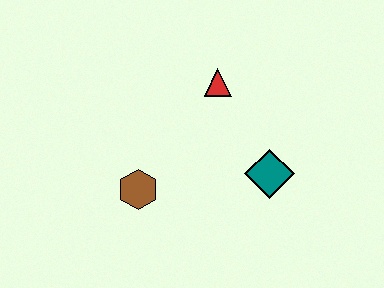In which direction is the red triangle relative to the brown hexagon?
The red triangle is above the brown hexagon.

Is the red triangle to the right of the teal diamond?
No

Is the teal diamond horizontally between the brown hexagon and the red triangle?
No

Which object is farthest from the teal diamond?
The brown hexagon is farthest from the teal diamond.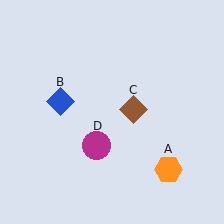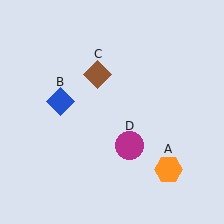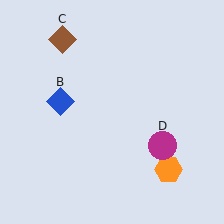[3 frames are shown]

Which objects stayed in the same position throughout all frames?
Orange hexagon (object A) and blue diamond (object B) remained stationary.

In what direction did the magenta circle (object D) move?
The magenta circle (object D) moved right.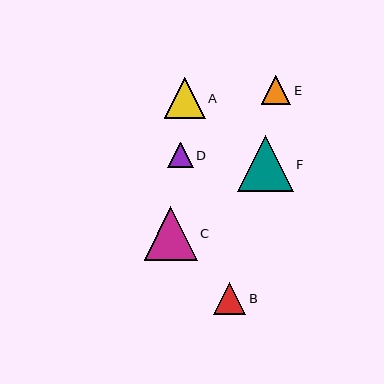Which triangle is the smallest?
Triangle D is the smallest with a size of approximately 26 pixels.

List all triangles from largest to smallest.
From largest to smallest: F, C, A, B, E, D.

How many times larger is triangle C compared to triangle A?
Triangle C is approximately 1.3 times the size of triangle A.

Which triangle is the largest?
Triangle F is the largest with a size of approximately 56 pixels.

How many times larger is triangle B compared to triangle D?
Triangle B is approximately 1.2 times the size of triangle D.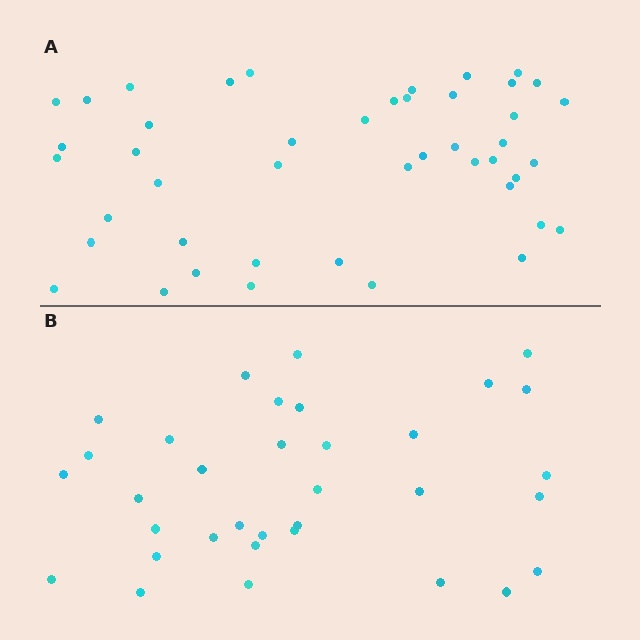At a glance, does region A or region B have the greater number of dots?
Region A (the top region) has more dots.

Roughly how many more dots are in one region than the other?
Region A has roughly 12 or so more dots than region B.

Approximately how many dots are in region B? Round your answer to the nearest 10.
About 30 dots. (The exact count is 34, which rounds to 30.)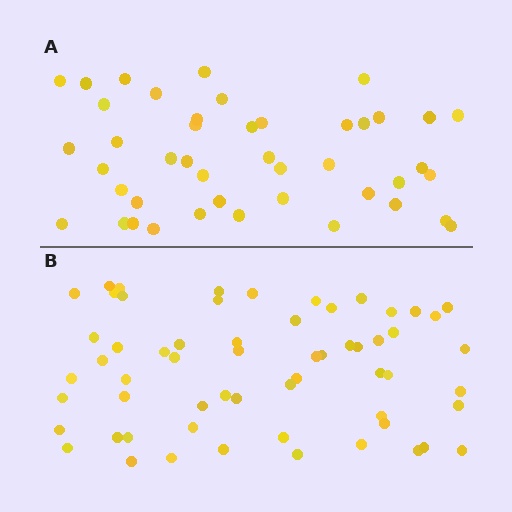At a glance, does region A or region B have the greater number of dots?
Region B (the bottom region) has more dots.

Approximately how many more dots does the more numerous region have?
Region B has approximately 15 more dots than region A.